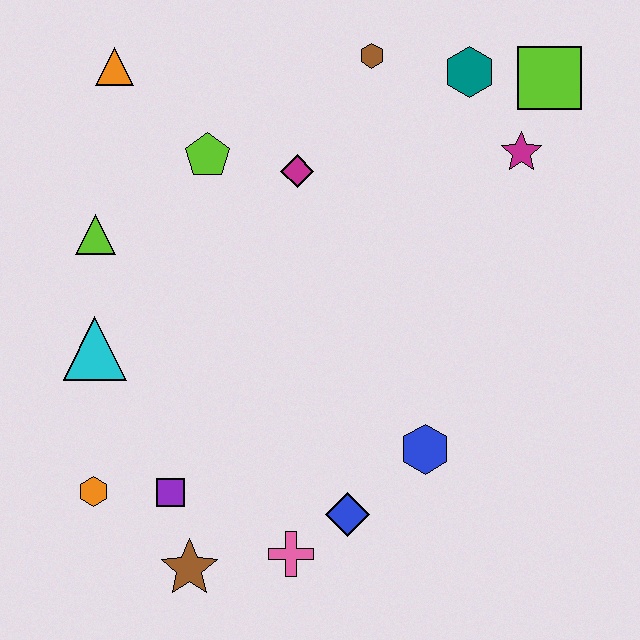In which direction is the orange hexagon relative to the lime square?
The orange hexagon is to the left of the lime square.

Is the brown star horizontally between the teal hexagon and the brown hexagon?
No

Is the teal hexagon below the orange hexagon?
No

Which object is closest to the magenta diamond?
The lime pentagon is closest to the magenta diamond.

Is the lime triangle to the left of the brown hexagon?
Yes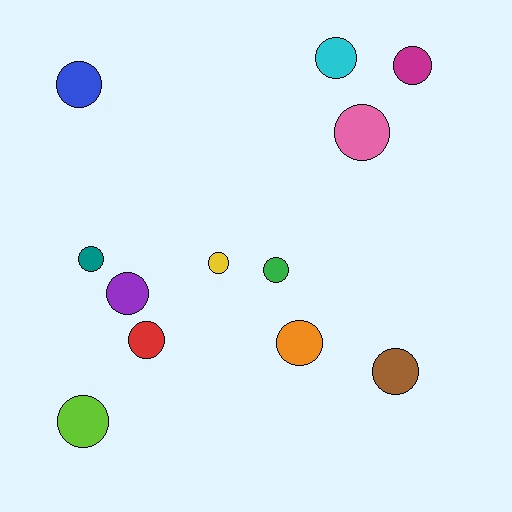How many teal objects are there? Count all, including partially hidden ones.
There is 1 teal object.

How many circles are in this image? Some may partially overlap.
There are 12 circles.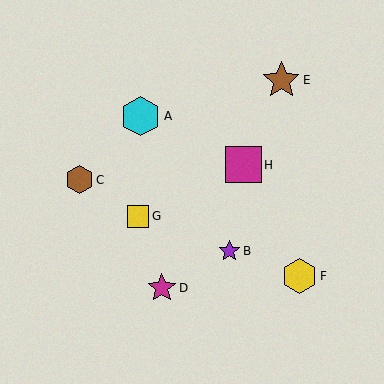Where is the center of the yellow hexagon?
The center of the yellow hexagon is at (300, 276).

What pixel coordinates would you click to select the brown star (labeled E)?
Click at (281, 80) to select the brown star E.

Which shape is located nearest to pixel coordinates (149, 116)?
The cyan hexagon (labeled A) at (141, 116) is nearest to that location.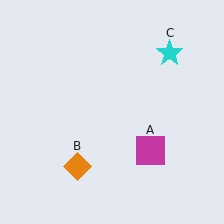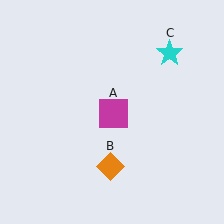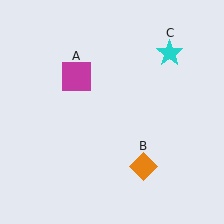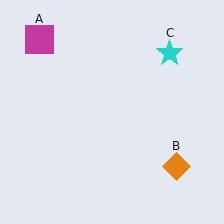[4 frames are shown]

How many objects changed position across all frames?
2 objects changed position: magenta square (object A), orange diamond (object B).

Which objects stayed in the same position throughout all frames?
Cyan star (object C) remained stationary.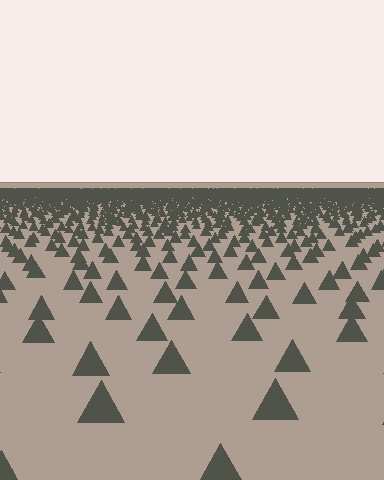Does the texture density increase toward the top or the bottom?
Density increases toward the top.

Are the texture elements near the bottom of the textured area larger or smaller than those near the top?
Larger. Near the bottom, elements are closer to the viewer and appear at a bigger on-screen size.